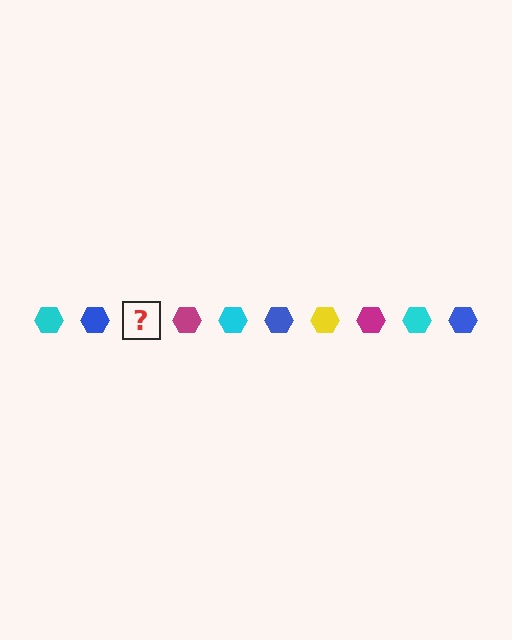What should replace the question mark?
The question mark should be replaced with a yellow hexagon.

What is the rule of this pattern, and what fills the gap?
The rule is that the pattern cycles through cyan, blue, yellow, magenta hexagons. The gap should be filled with a yellow hexagon.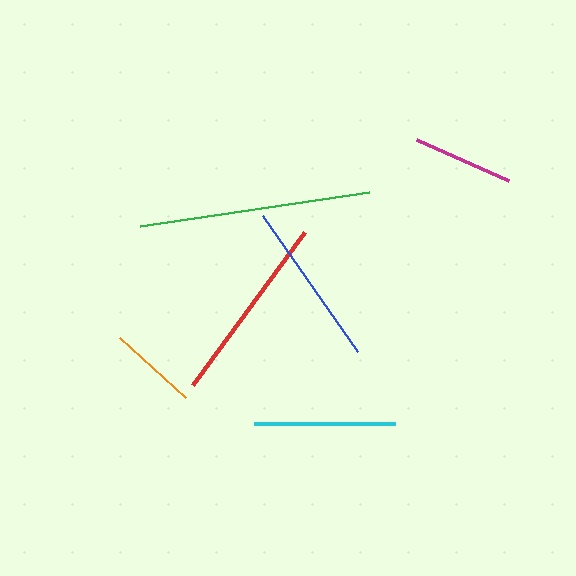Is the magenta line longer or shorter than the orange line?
The magenta line is longer than the orange line.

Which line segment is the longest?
The green line is the longest at approximately 231 pixels.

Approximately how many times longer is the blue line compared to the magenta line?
The blue line is approximately 1.6 times the length of the magenta line.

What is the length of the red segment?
The red segment is approximately 190 pixels long.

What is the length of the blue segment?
The blue segment is approximately 166 pixels long.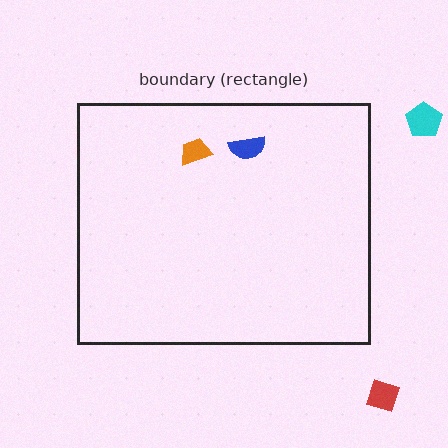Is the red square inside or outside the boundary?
Outside.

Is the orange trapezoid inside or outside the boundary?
Inside.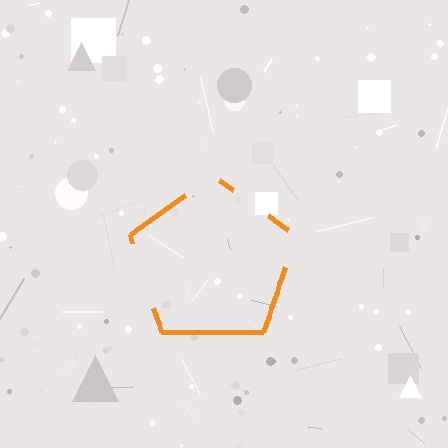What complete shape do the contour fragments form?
The contour fragments form a pentagon.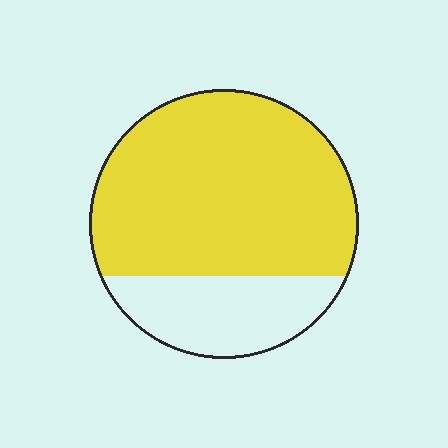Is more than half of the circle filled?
Yes.